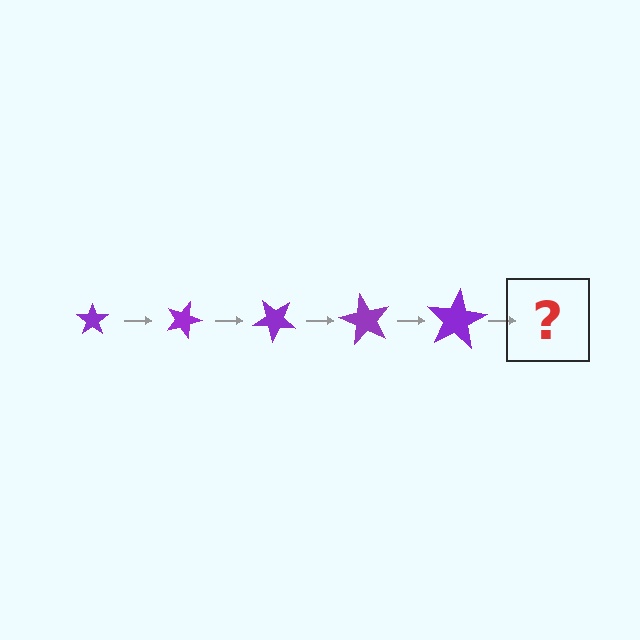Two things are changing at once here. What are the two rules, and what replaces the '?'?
The two rules are that the star grows larger each step and it rotates 20 degrees each step. The '?' should be a star, larger than the previous one and rotated 100 degrees from the start.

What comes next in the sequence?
The next element should be a star, larger than the previous one and rotated 100 degrees from the start.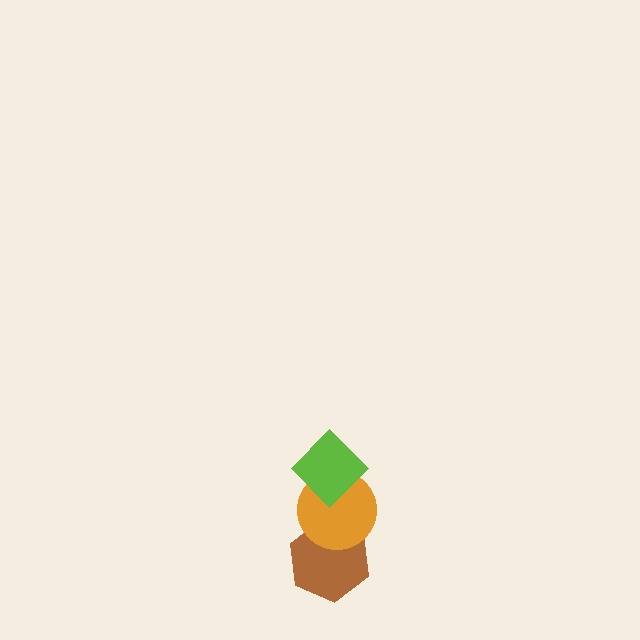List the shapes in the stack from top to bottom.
From top to bottom: the lime diamond, the orange circle, the brown hexagon.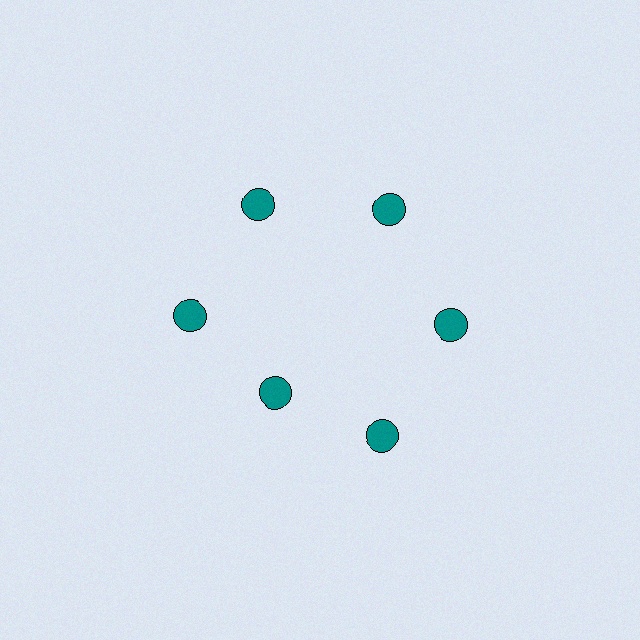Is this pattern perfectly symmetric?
No. The 6 teal circles are arranged in a ring, but one element near the 7 o'clock position is pulled inward toward the center, breaking the 6-fold rotational symmetry.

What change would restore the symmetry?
The symmetry would be restored by moving it outward, back onto the ring so that all 6 circles sit at equal angles and equal distance from the center.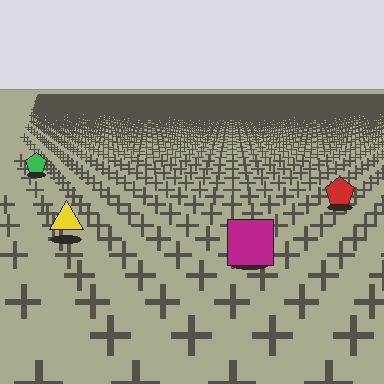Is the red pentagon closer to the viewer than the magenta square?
No. The magenta square is closer — you can tell from the texture gradient: the ground texture is coarser near it.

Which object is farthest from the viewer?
The green pentagon is farthest from the viewer. It appears smaller and the ground texture around it is denser.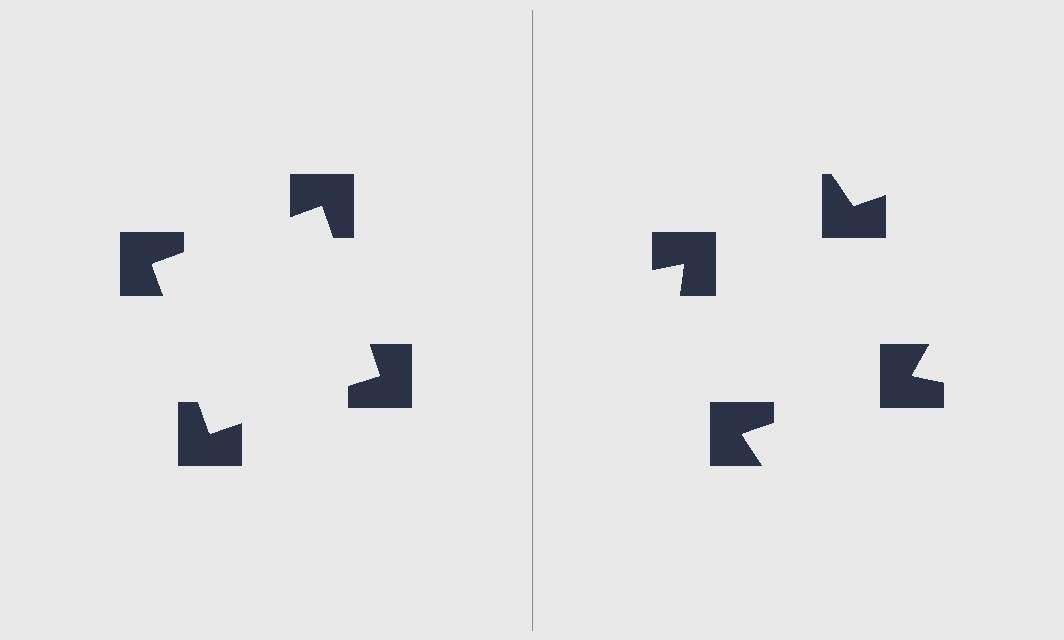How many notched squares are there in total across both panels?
8 — 4 on each side.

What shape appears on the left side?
An illusory square.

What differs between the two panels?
The notched squares are positioned identically on both sides; only the wedge orientations differ. On the left they align to a square; on the right they are misaligned.